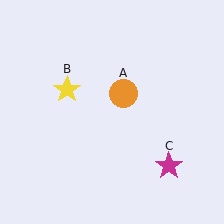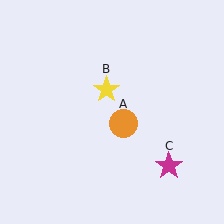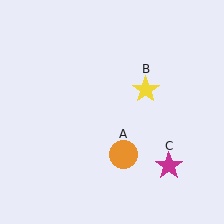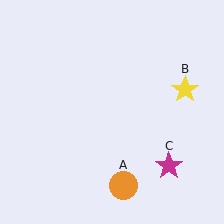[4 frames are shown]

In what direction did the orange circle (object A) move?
The orange circle (object A) moved down.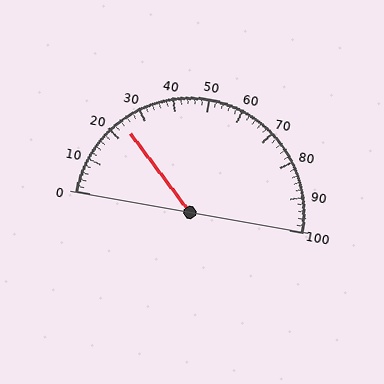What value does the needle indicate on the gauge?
The needle indicates approximately 24.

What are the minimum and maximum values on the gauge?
The gauge ranges from 0 to 100.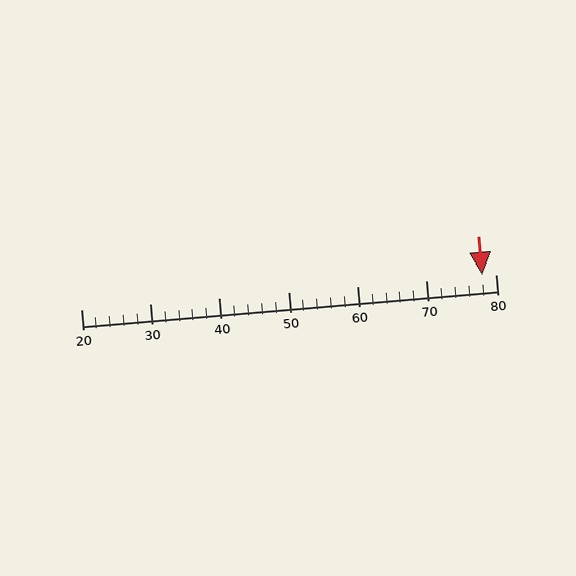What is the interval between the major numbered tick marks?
The major tick marks are spaced 10 units apart.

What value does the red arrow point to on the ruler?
The red arrow points to approximately 78.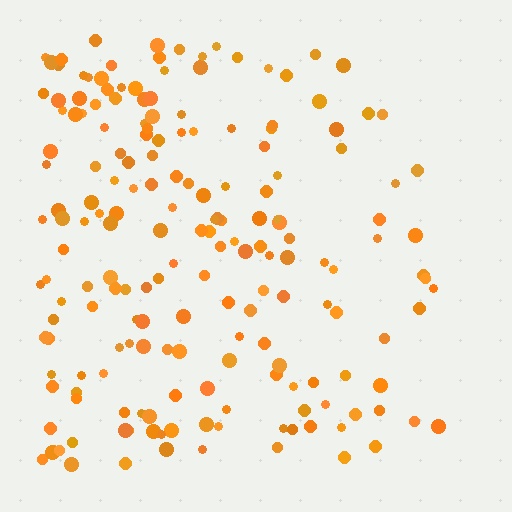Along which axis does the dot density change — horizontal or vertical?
Horizontal.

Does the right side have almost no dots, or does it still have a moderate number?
Still a moderate number, just noticeably fewer than the left.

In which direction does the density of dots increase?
From right to left, with the left side densest.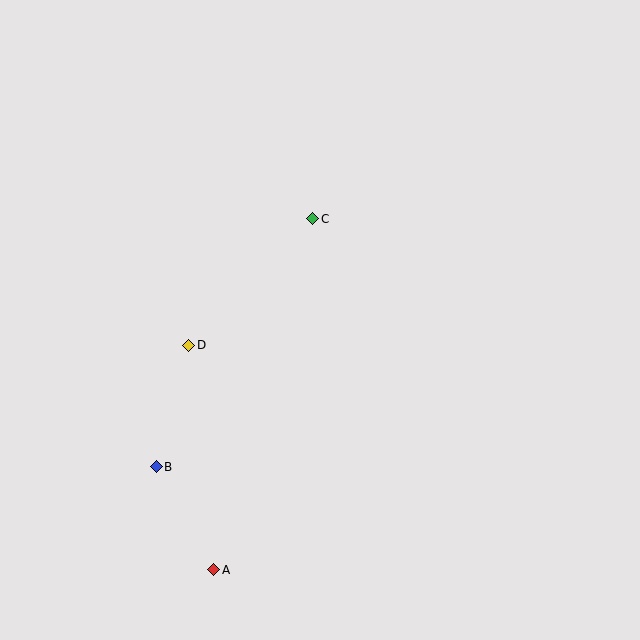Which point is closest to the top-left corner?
Point C is closest to the top-left corner.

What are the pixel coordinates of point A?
Point A is at (214, 570).